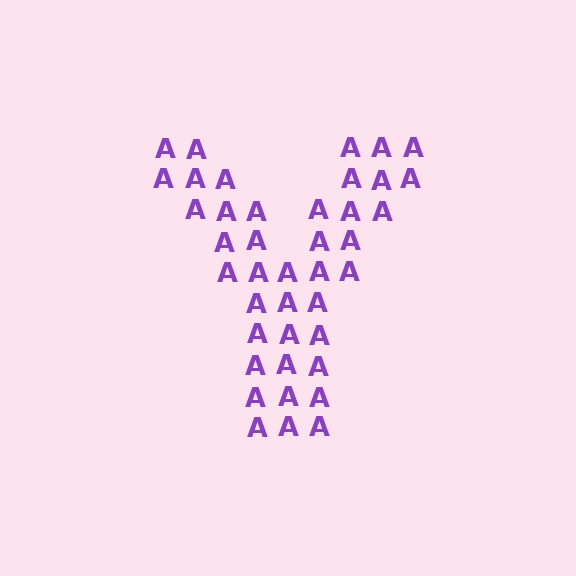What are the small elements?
The small elements are letter A's.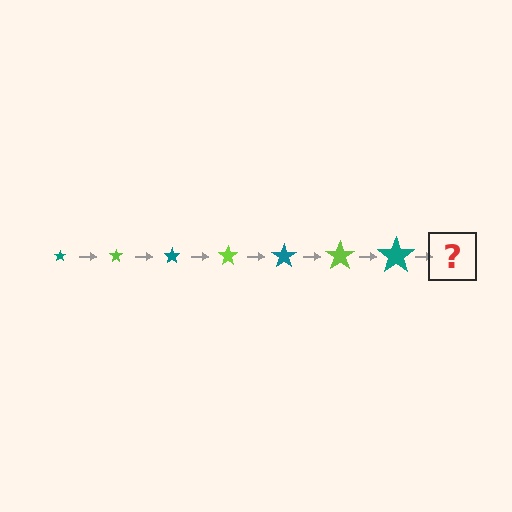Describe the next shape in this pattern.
It should be a lime star, larger than the previous one.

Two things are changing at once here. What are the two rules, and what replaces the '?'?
The two rules are that the star grows larger each step and the color cycles through teal and lime. The '?' should be a lime star, larger than the previous one.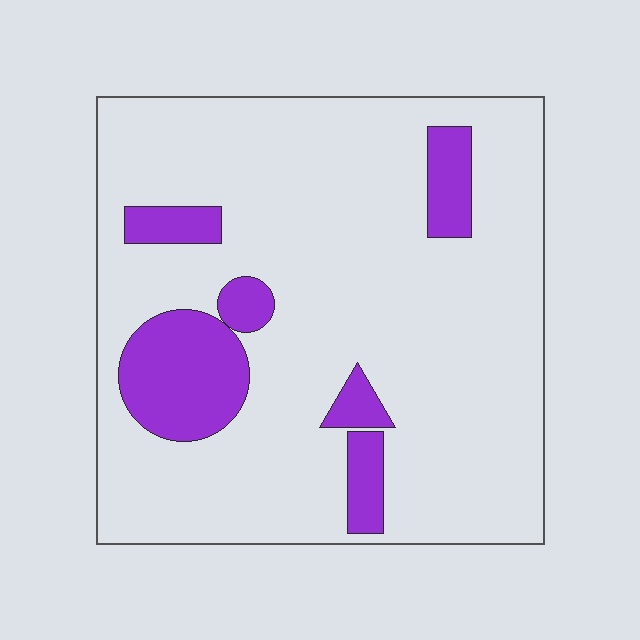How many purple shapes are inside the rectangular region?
6.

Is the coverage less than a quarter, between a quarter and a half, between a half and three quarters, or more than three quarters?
Less than a quarter.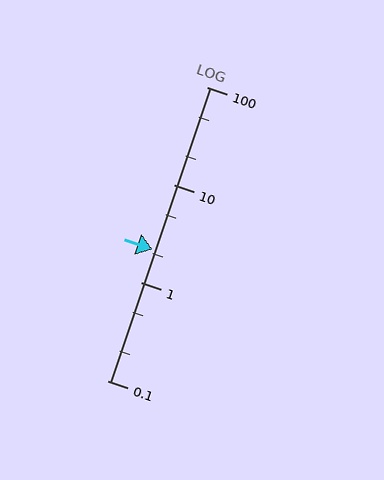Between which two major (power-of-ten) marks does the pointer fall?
The pointer is between 1 and 10.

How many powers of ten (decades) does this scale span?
The scale spans 3 decades, from 0.1 to 100.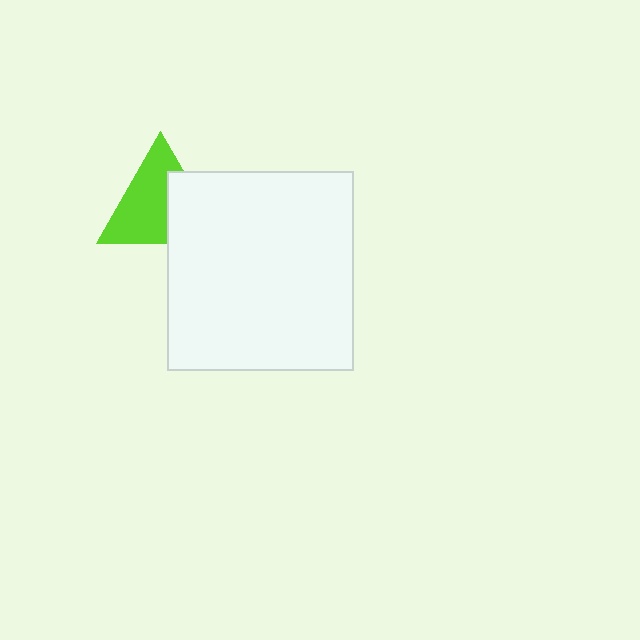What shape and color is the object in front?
The object in front is a white rectangle.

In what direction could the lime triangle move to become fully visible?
The lime triangle could move toward the upper-left. That would shift it out from behind the white rectangle entirely.